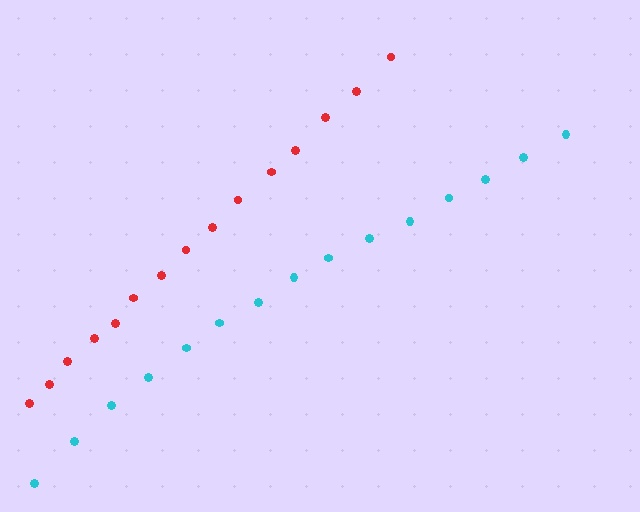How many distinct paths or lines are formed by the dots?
There are 2 distinct paths.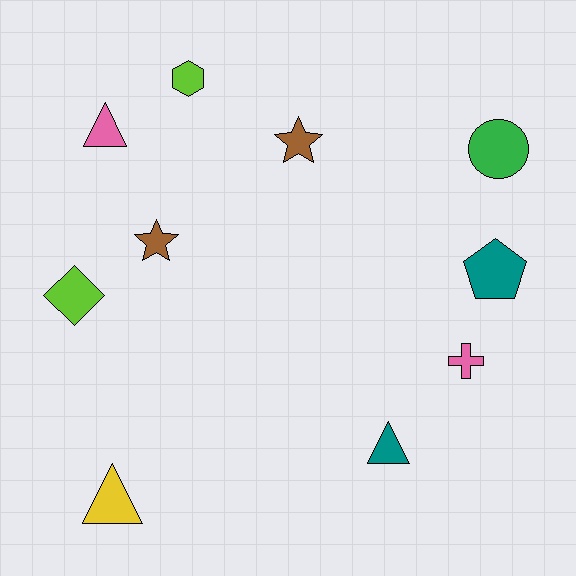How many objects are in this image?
There are 10 objects.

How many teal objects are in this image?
There are 2 teal objects.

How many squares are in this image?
There are no squares.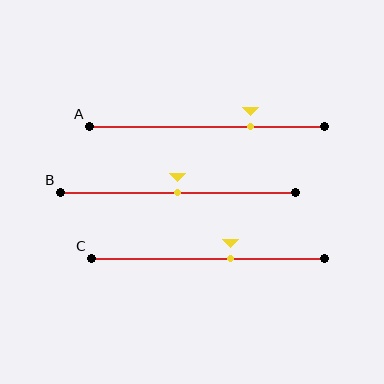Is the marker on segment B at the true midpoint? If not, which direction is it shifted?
Yes, the marker on segment B is at the true midpoint.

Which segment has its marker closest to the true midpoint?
Segment B has its marker closest to the true midpoint.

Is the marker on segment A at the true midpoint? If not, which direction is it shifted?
No, the marker on segment A is shifted to the right by about 18% of the segment length.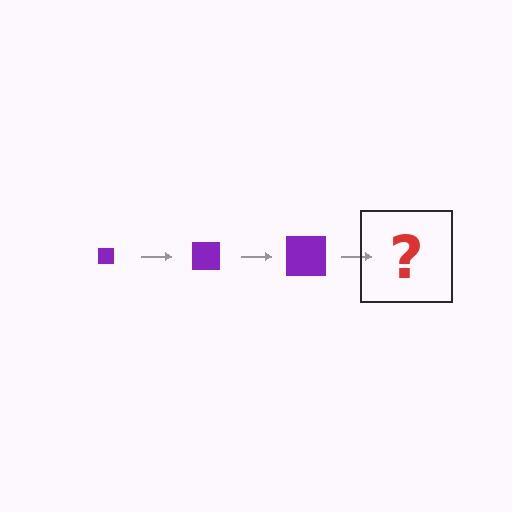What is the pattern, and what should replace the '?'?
The pattern is that the square gets progressively larger each step. The '?' should be a purple square, larger than the previous one.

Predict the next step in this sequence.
The next step is a purple square, larger than the previous one.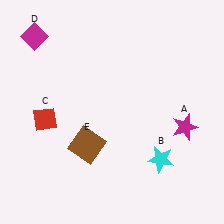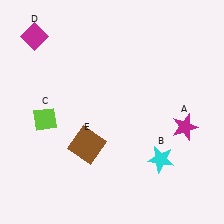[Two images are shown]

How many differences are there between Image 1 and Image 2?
There is 1 difference between the two images.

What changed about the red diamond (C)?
In Image 1, C is red. In Image 2, it changed to lime.